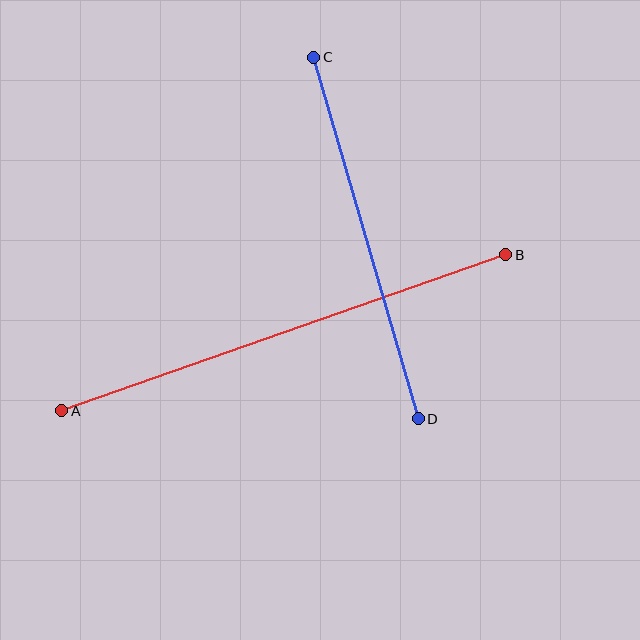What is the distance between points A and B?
The distance is approximately 470 pixels.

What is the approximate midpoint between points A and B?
The midpoint is at approximately (284, 333) pixels.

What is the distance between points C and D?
The distance is approximately 376 pixels.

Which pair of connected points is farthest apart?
Points A and B are farthest apart.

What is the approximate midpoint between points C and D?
The midpoint is at approximately (366, 238) pixels.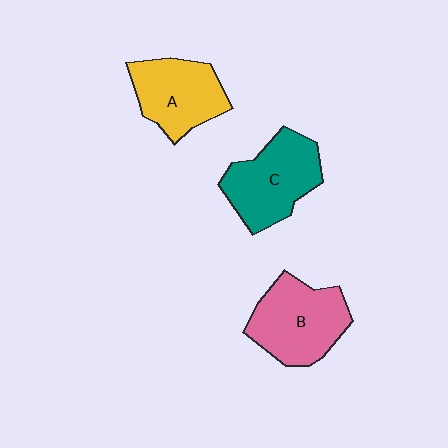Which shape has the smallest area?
Shape A (yellow).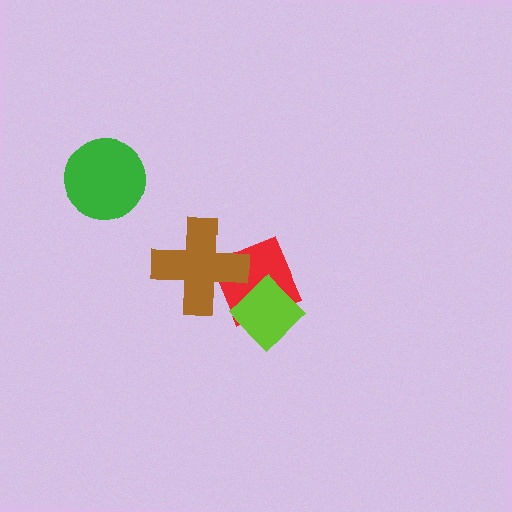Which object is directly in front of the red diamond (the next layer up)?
The lime diamond is directly in front of the red diamond.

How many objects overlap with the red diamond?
2 objects overlap with the red diamond.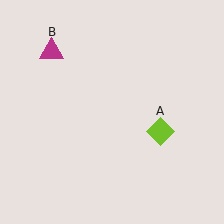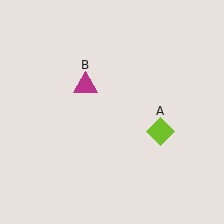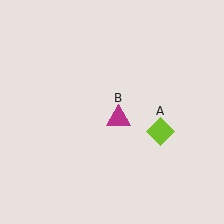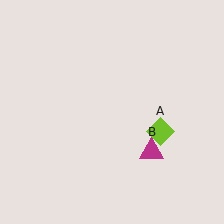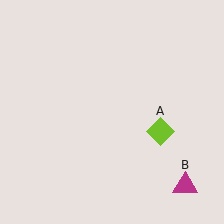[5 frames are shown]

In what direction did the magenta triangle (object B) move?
The magenta triangle (object B) moved down and to the right.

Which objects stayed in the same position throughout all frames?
Lime diamond (object A) remained stationary.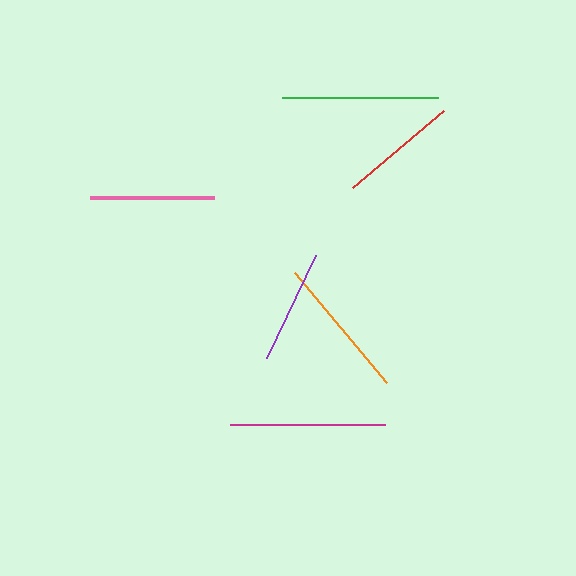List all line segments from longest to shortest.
From longest to shortest: green, magenta, orange, pink, red, purple.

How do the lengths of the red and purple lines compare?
The red and purple lines are approximately the same length.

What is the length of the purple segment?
The purple segment is approximately 114 pixels long.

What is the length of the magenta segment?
The magenta segment is approximately 155 pixels long.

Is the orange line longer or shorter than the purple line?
The orange line is longer than the purple line.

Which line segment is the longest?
The green line is the longest at approximately 157 pixels.